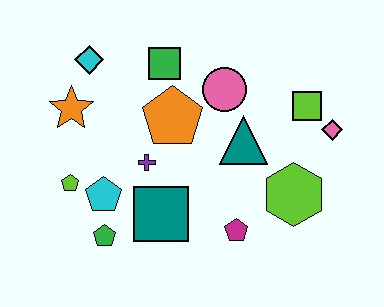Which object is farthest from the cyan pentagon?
The pink diamond is farthest from the cyan pentagon.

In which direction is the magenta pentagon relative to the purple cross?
The magenta pentagon is to the right of the purple cross.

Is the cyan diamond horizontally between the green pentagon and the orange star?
Yes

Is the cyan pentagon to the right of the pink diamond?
No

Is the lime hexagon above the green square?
No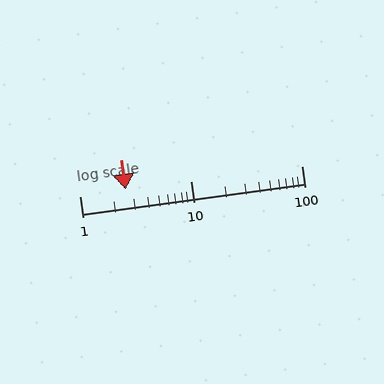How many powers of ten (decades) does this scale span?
The scale spans 2 decades, from 1 to 100.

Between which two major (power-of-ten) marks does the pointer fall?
The pointer is between 1 and 10.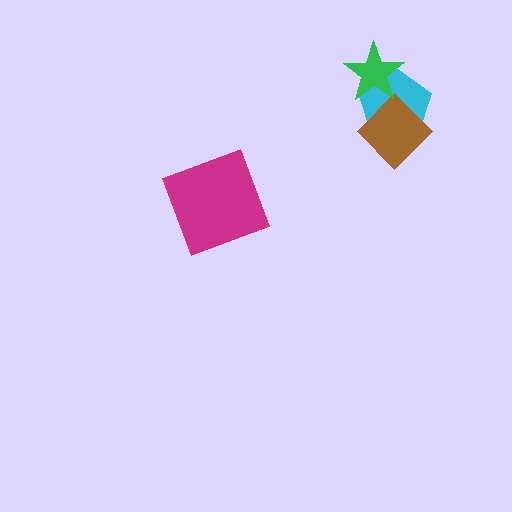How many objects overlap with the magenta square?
0 objects overlap with the magenta square.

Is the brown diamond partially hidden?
Yes, it is partially covered by another shape.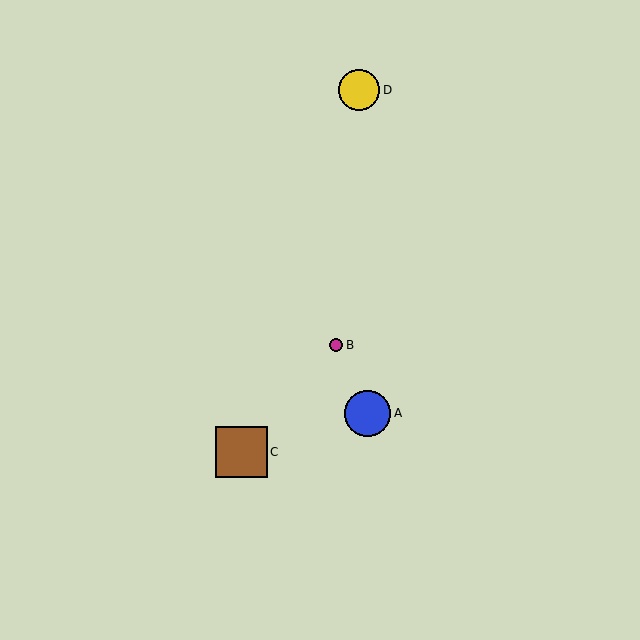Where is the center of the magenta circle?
The center of the magenta circle is at (336, 345).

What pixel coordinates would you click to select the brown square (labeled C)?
Click at (241, 452) to select the brown square C.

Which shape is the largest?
The brown square (labeled C) is the largest.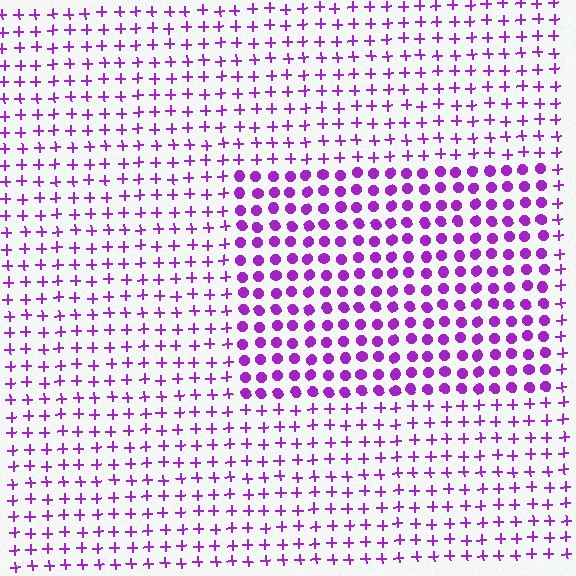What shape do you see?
I see a rectangle.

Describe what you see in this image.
The image is filled with small purple elements arranged in a uniform grid. A rectangle-shaped region contains circles, while the surrounding area contains plus signs. The boundary is defined purely by the change in element shape.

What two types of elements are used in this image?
The image uses circles inside the rectangle region and plus signs outside it.